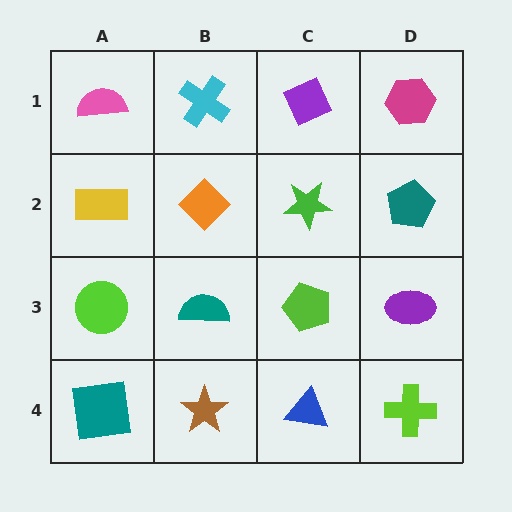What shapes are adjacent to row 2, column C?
A purple diamond (row 1, column C), a lime pentagon (row 3, column C), an orange diamond (row 2, column B), a teal pentagon (row 2, column D).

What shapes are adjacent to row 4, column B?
A teal semicircle (row 3, column B), a teal square (row 4, column A), a blue triangle (row 4, column C).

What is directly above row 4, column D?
A purple ellipse.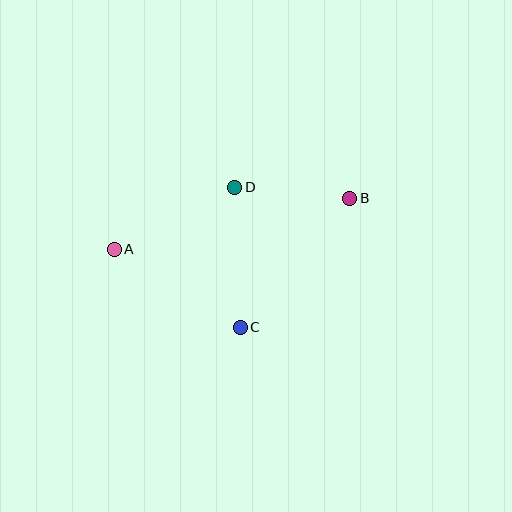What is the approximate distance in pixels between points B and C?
The distance between B and C is approximately 169 pixels.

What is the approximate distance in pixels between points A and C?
The distance between A and C is approximately 149 pixels.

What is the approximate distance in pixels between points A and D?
The distance between A and D is approximately 136 pixels.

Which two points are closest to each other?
Points B and D are closest to each other.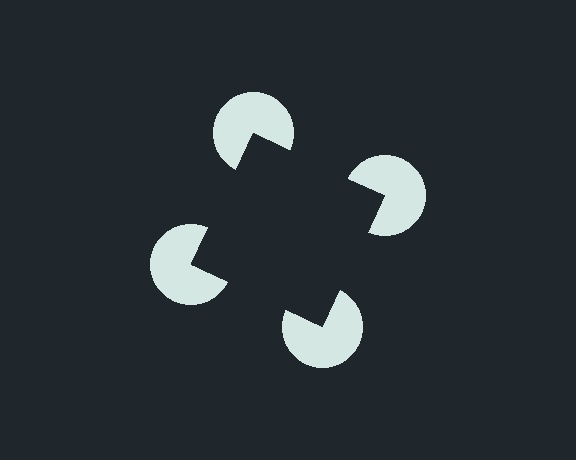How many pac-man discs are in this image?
There are 4 — one at each vertex of the illusory square.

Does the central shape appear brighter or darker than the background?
It typically appears slightly darker than the background, even though no actual brightness change is drawn.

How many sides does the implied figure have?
4 sides.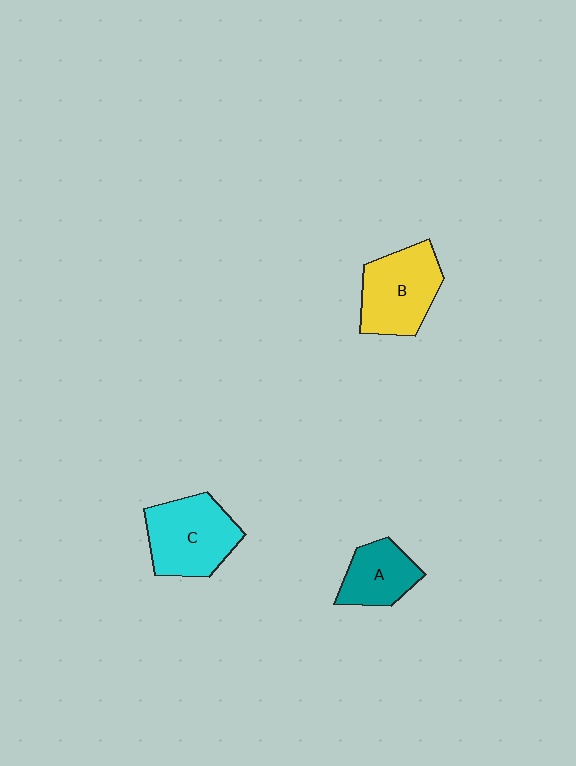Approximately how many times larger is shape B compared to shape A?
Approximately 1.5 times.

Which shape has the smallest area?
Shape A (teal).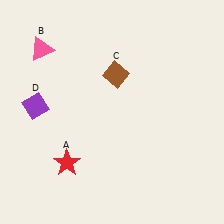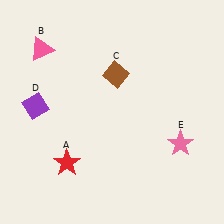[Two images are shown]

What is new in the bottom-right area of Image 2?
A pink star (E) was added in the bottom-right area of Image 2.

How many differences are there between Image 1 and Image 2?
There is 1 difference between the two images.